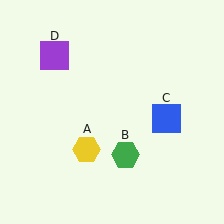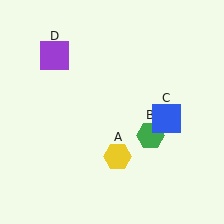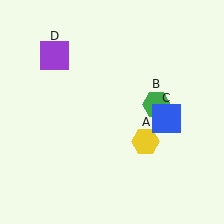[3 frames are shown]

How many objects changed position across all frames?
2 objects changed position: yellow hexagon (object A), green hexagon (object B).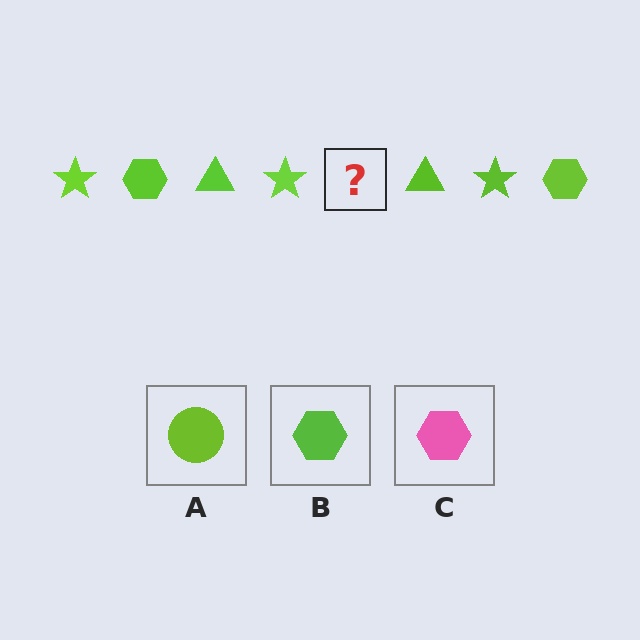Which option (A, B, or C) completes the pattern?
B.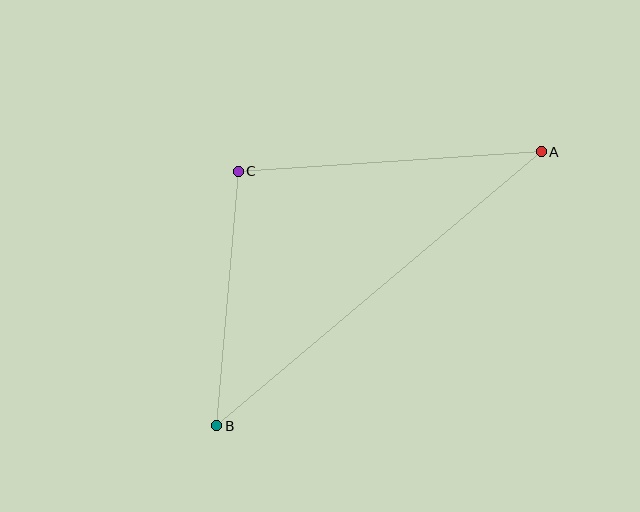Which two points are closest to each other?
Points B and C are closest to each other.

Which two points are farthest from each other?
Points A and B are farthest from each other.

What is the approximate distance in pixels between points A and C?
The distance between A and C is approximately 303 pixels.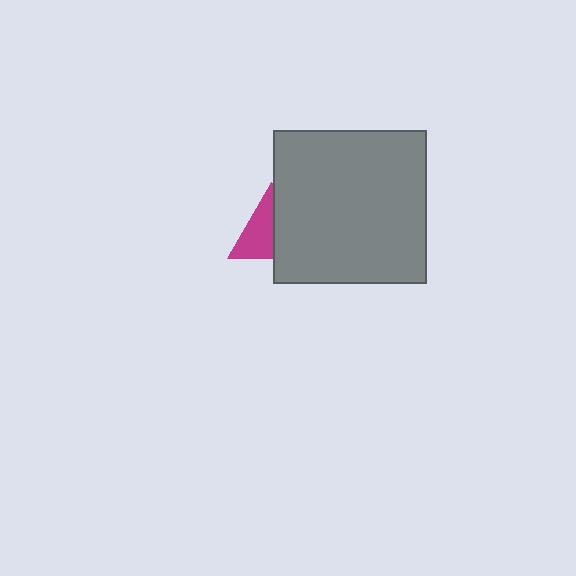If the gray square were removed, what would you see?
You would see the complete magenta triangle.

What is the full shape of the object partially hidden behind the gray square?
The partially hidden object is a magenta triangle.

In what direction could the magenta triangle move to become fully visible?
The magenta triangle could move left. That would shift it out from behind the gray square entirely.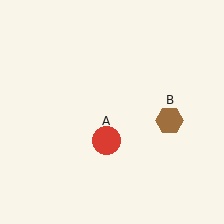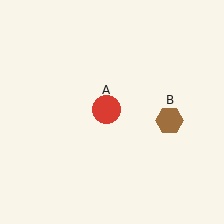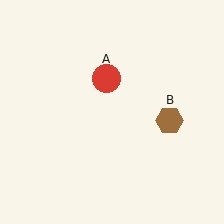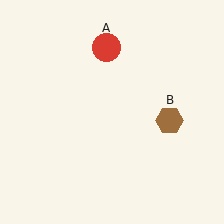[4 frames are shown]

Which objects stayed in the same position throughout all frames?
Brown hexagon (object B) remained stationary.